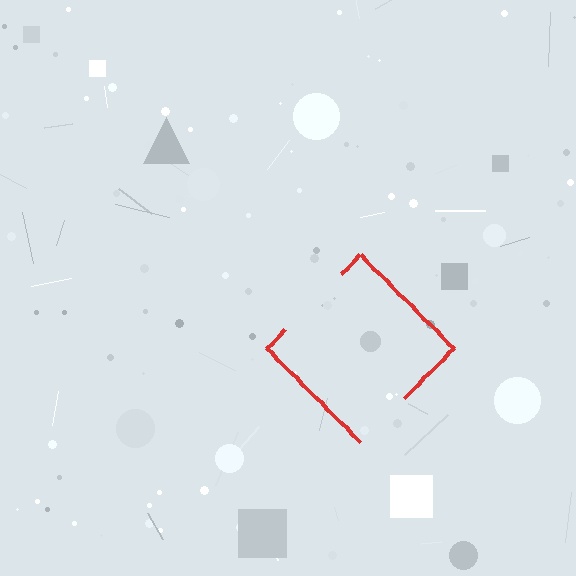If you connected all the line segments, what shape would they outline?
They would outline a diamond.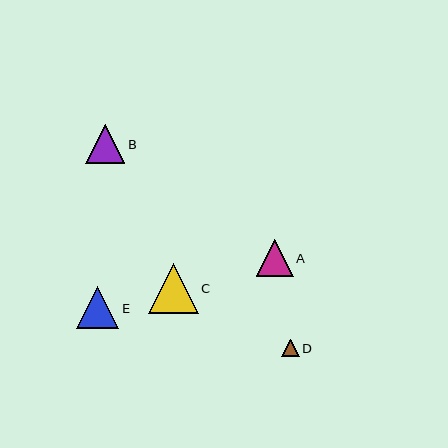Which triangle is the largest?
Triangle C is the largest with a size of approximately 50 pixels.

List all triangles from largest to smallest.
From largest to smallest: C, E, B, A, D.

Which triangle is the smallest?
Triangle D is the smallest with a size of approximately 17 pixels.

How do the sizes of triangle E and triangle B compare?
Triangle E and triangle B are approximately the same size.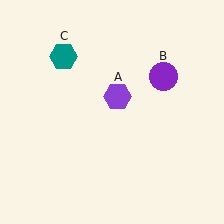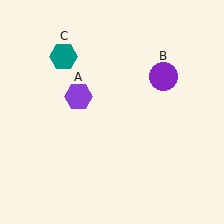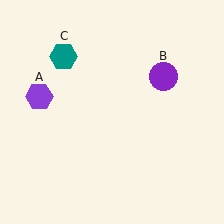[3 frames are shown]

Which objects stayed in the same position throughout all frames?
Purple circle (object B) and teal hexagon (object C) remained stationary.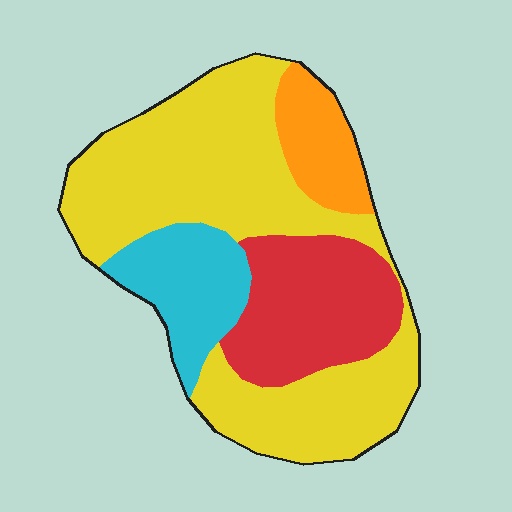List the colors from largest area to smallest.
From largest to smallest: yellow, red, cyan, orange.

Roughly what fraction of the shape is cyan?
Cyan covers around 15% of the shape.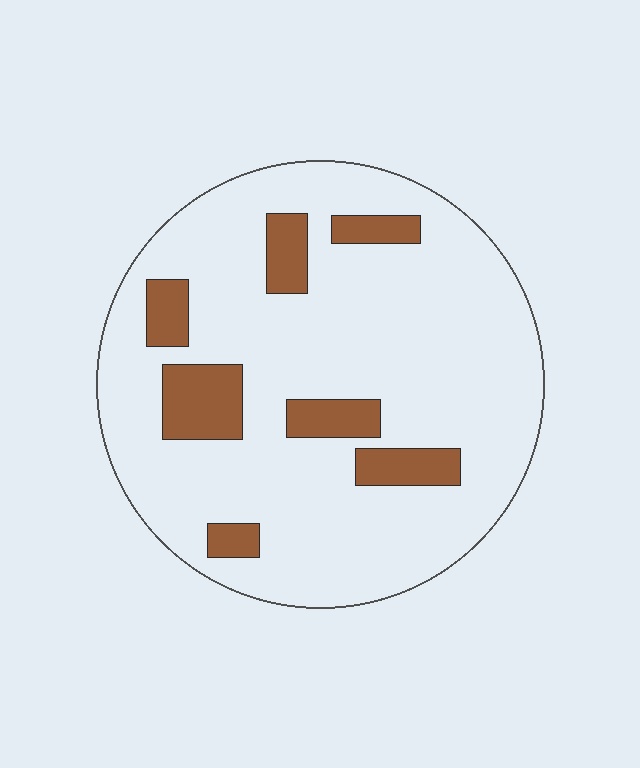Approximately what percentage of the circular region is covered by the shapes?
Approximately 15%.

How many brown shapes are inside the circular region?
7.